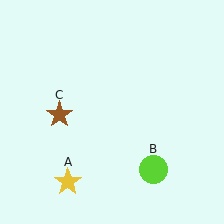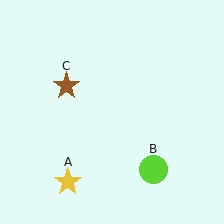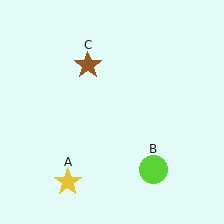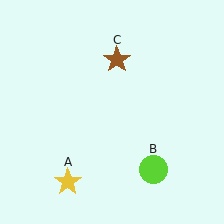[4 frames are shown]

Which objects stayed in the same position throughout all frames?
Yellow star (object A) and lime circle (object B) remained stationary.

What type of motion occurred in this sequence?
The brown star (object C) rotated clockwise around the center of the scene.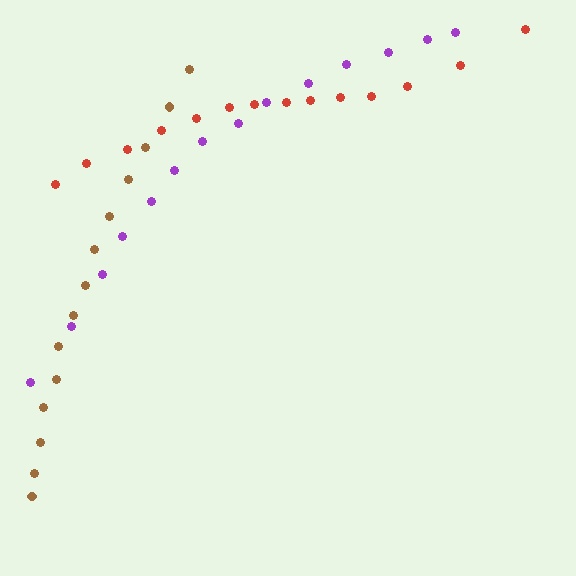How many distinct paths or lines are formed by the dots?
There are 3 distinct paths.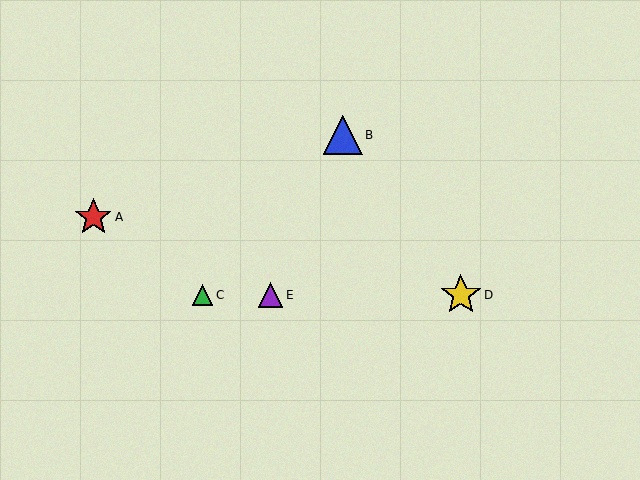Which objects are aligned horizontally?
Objects C, D, E are aligned horizontally.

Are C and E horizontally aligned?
Yes, both are at y≈295.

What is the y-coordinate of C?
Object C is at y≈295.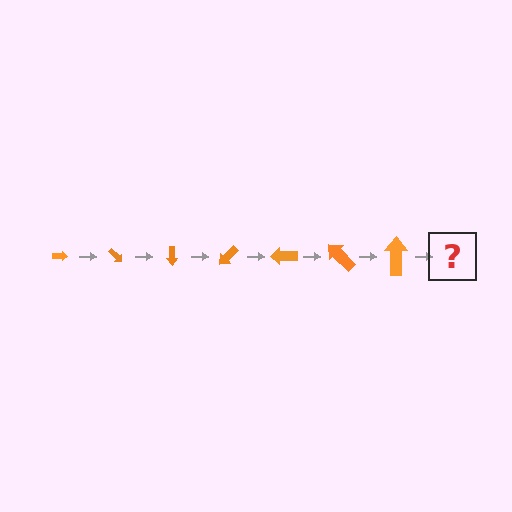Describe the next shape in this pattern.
It should be an arrow, larger than the previous one and rotated 315 degrees from the start.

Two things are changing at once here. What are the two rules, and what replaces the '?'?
The two rules are that the arrow grows larger each step and it rotates 45 degrees each step. The '?' should be an arrow, larger than the previous one and rotated 315 degrees from the start.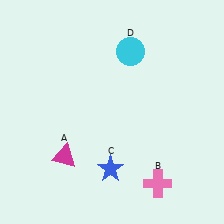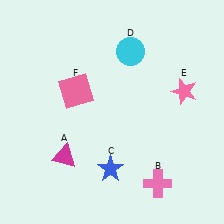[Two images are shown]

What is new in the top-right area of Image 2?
A pink star (E) was added in the top-right area of Image 2.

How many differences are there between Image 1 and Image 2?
There are 2 differences between the two images.